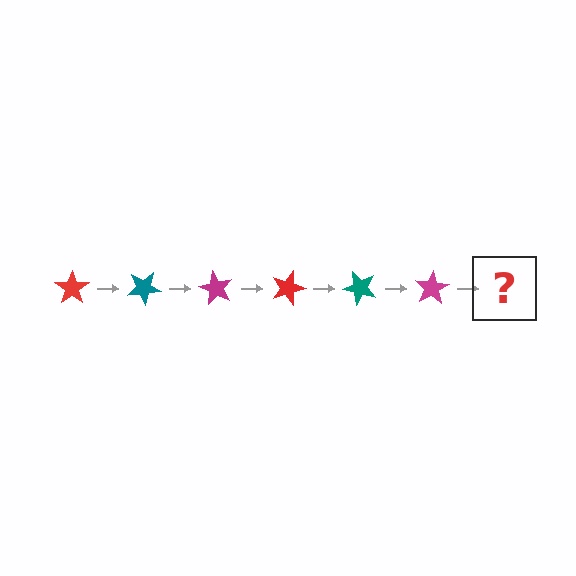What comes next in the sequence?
The next element should be a red star, rotated 180 degrees from the start.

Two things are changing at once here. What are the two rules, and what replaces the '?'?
The two rules are that it rotates 30 degrees each step and the color cycles through red, teal, and magenta. The '?' should be a red star, rotated 180 degrees from the start.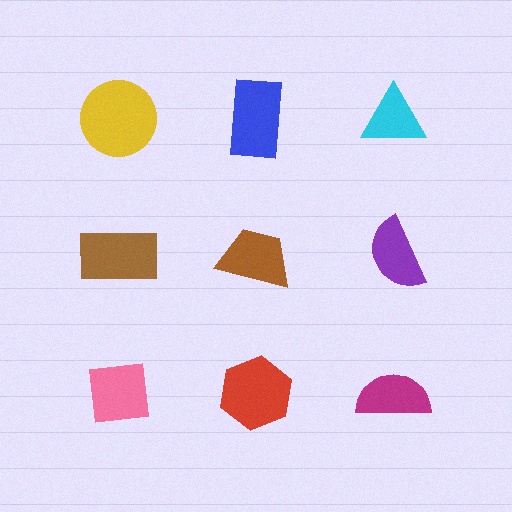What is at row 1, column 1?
A yellow circle.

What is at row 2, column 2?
A brown trapezoid.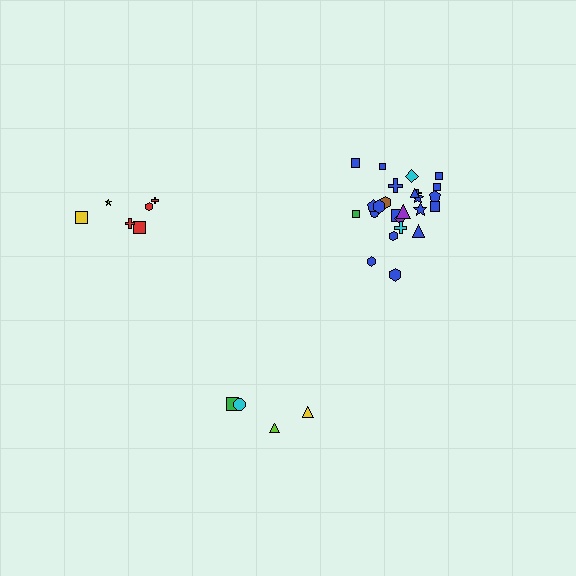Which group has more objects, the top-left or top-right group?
The top-right group.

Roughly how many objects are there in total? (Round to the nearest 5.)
Roughly 35 objects in total.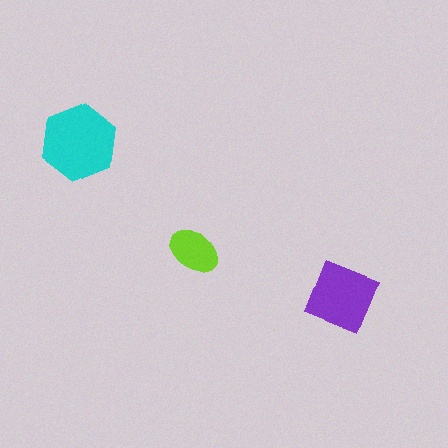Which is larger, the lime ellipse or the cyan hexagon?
The cyan hexagon.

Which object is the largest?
The cyan hexagon.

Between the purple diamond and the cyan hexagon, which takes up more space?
The cyan hexagon.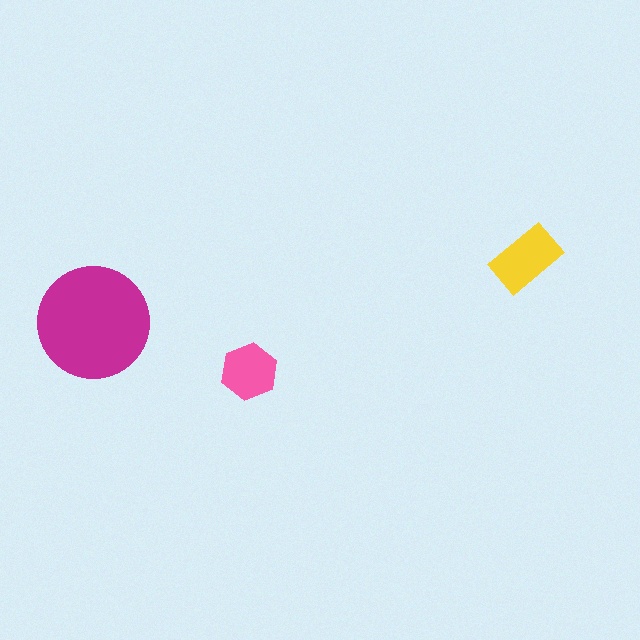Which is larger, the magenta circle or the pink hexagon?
The magenta circle.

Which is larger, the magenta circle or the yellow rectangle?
The magenta circle.